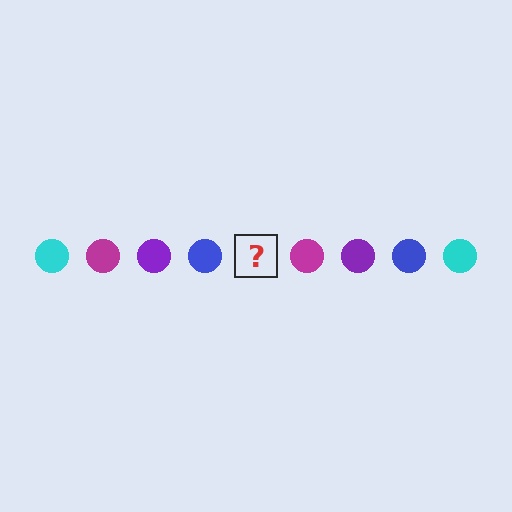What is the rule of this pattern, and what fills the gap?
The rule is that the pattern cycles through cyan, magenta, purple, blue circles. The gap should be filled with a cyan circle.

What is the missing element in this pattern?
The missing element is a cyan circle.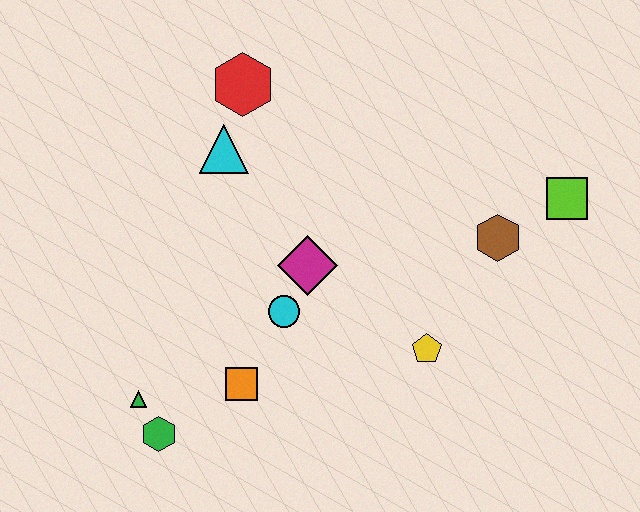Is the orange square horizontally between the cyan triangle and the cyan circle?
Yes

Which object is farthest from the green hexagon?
The lime square is farthest from the green hexagon.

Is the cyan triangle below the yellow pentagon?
No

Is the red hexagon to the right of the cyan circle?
No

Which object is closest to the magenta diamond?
The cyan circle is closest to the magenta diamond.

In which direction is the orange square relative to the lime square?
The orange square is to the left of the lime square.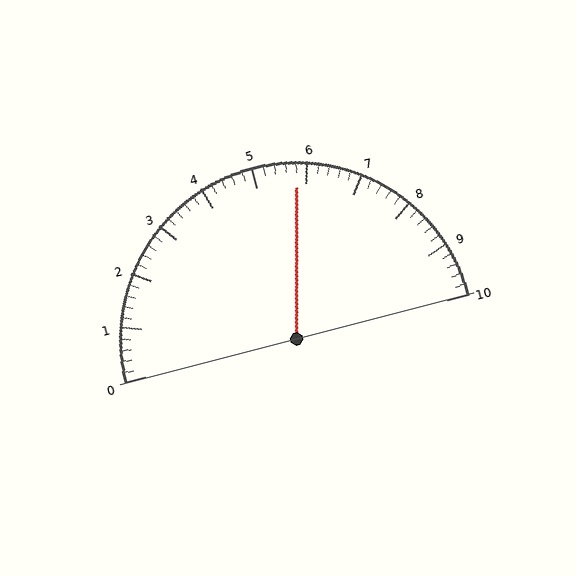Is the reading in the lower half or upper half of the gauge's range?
The reading is in the upper half of the range (0 to 10).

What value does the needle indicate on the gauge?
The needle indicates approximately 5.8.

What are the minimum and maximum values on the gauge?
The gauge ranges from 0 to 10.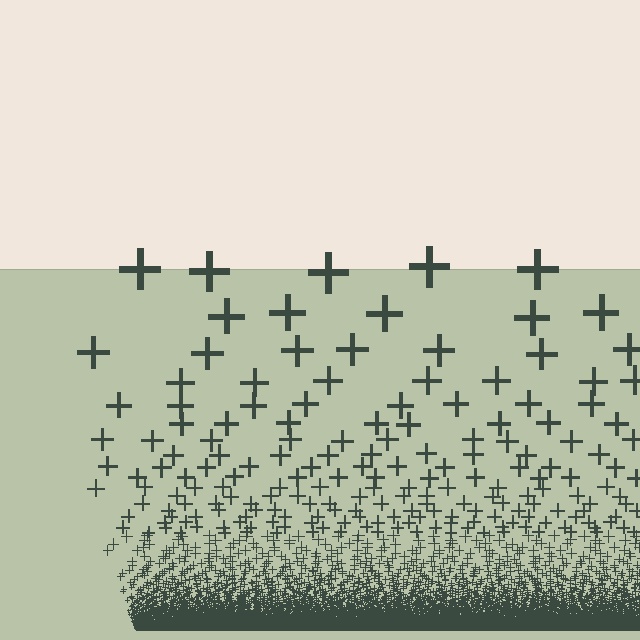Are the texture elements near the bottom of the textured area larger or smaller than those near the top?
Smaller. The gradient is inverted — elements near the bottom are smaller and denser.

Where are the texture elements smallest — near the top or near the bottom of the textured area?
Near the bottom.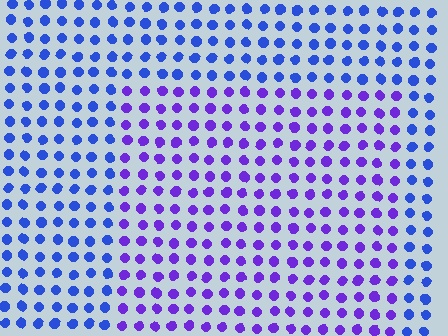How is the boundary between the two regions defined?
The boundary is defined purely by a slight shift in hue (about 37 degrees). Spacing, size, and orientation are identical on both sides.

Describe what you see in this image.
The image is filled with small blue elements in a uniform arrangement. A rectangle-shaped region is visible where the elements are tinted to a slightly different hue, forming a subtle color boundary.